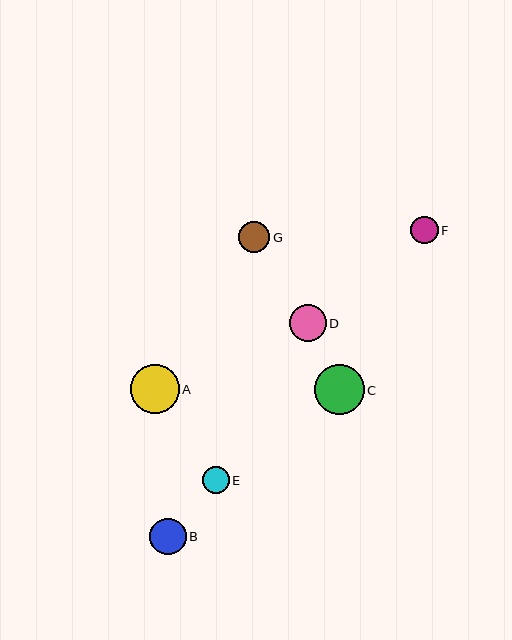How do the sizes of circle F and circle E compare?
Circle F and circle E are approximately the same size.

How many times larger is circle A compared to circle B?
Circle A is approximately 1.3 times the size of circle B.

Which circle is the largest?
Circle C is the largest with a size of approximately 50 pixels.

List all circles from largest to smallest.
From largest to smallest: C, A, D, B, G, F, E.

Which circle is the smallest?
Circle E is the smallest with a size of approximately 27 pixels.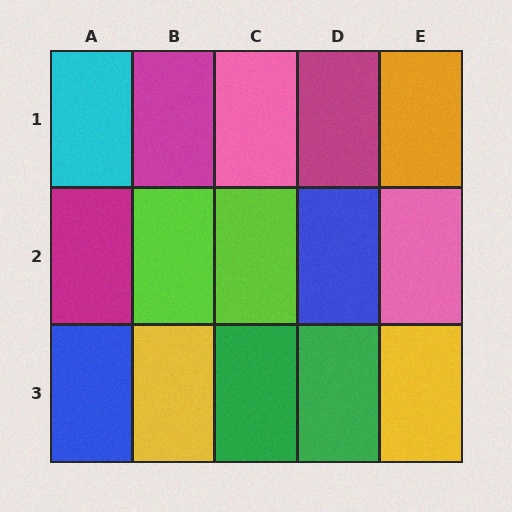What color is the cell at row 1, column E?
Orange.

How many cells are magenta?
3 cells are magenta.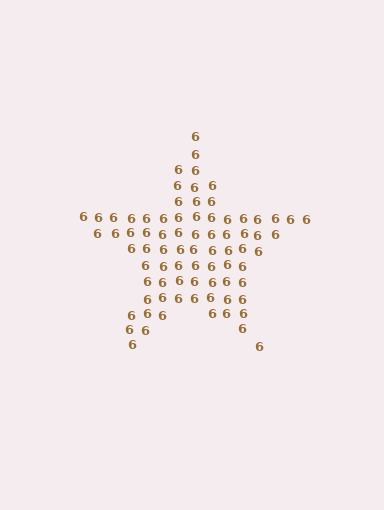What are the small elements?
The small elements are digit 6's.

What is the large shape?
The large shape is a star.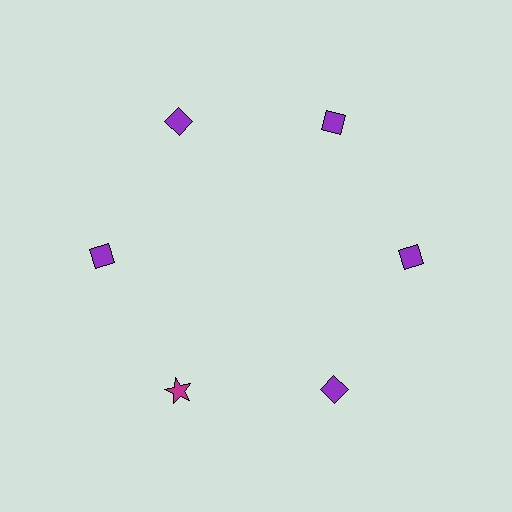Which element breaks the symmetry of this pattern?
The magenta star at roughly the 7 o'clock position breaks the symmetry. All other shapes are purple diamonds.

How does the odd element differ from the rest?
It differs in both color (magenta instead of purple) and shape (star instead of diamond).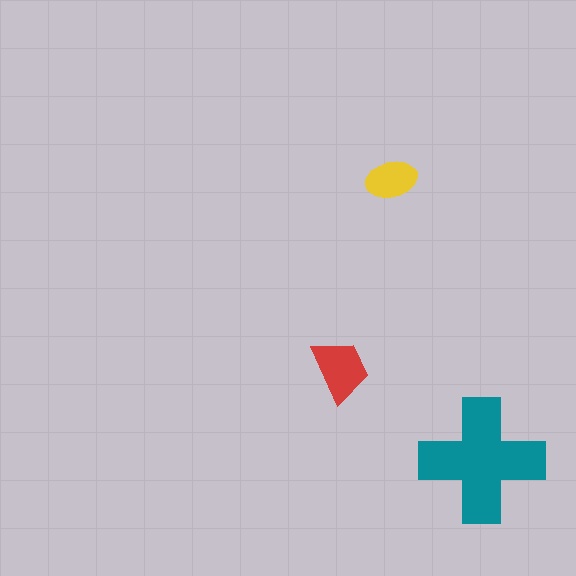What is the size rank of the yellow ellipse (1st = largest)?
3rd.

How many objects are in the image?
There are 3 objects in the image.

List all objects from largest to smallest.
The teal cross, the red trapezoid, the yellow ellipse.